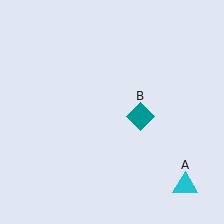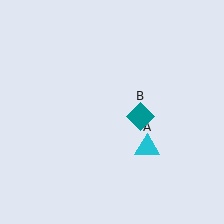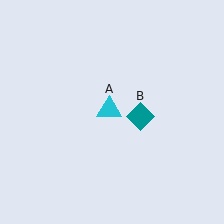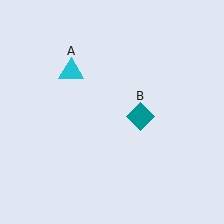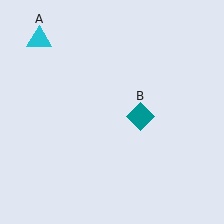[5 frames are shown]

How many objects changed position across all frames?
1 object changed position: cyan triangle (object A).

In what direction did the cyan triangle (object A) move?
The cyan triangle (object A) moved up and to the left.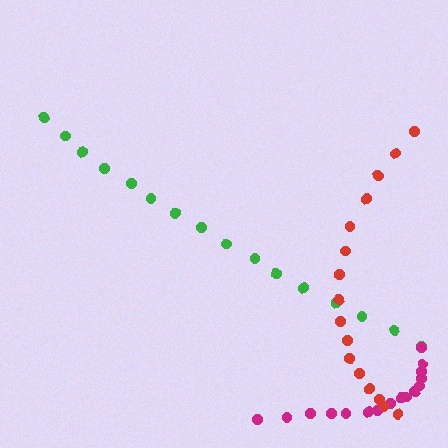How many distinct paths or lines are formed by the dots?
There are 3 distinct paths.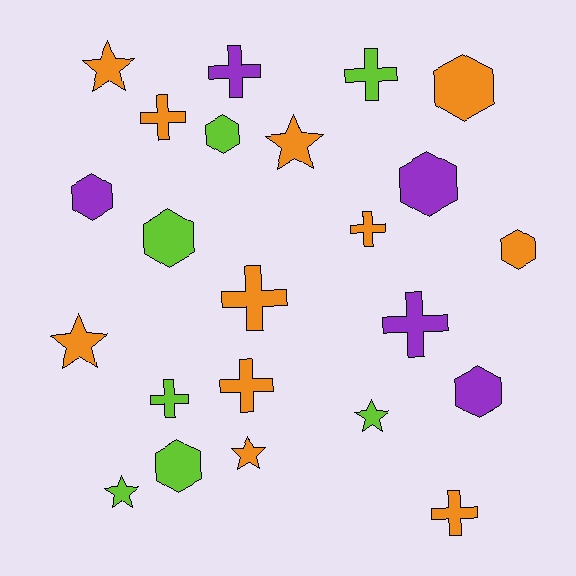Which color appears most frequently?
Orange, with 11 objects.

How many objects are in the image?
There are 23 objects.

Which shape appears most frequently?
Cross, with 9 objects.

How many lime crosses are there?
There are 2 lime crosses.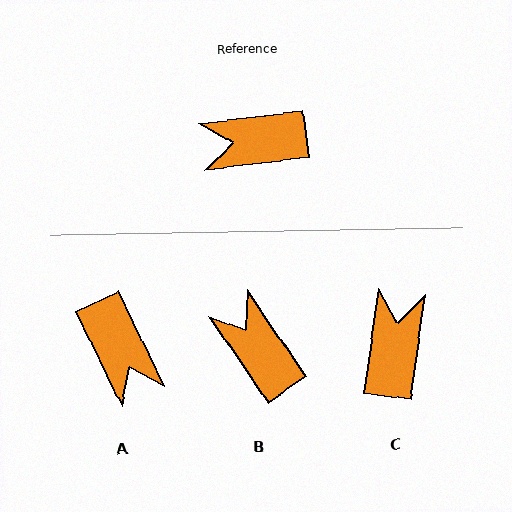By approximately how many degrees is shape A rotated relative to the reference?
Approximately 109 degrees counter-clockwise.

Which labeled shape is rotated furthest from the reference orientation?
A, about 109 degrees away.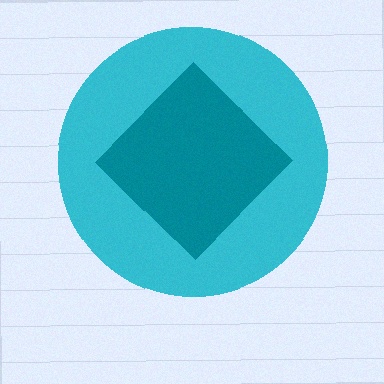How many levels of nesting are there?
2.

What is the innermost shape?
The teal diamond.